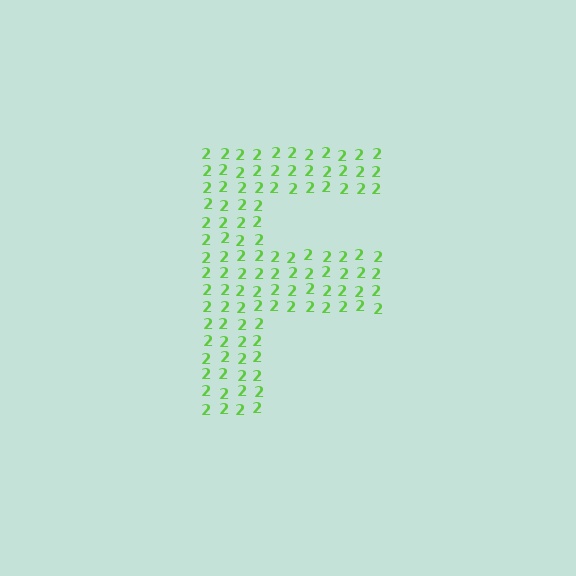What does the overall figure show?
The overall figure shows the letter F.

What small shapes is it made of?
It is made of small digit 2's.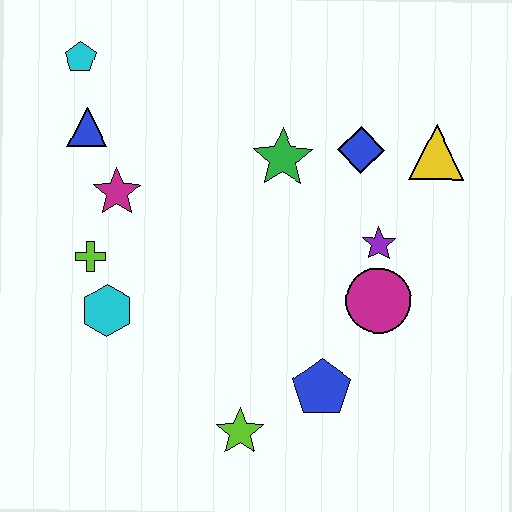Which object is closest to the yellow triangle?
The blue diamond is closest to the yellow triangle.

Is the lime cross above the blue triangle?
No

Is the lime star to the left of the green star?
Yes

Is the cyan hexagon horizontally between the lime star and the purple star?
No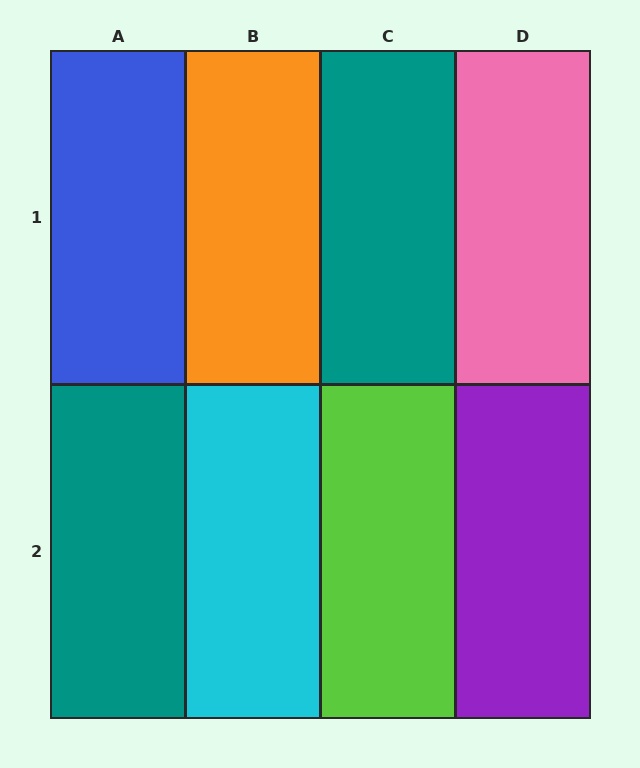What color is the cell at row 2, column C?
Lime.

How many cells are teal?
2 cells are teal.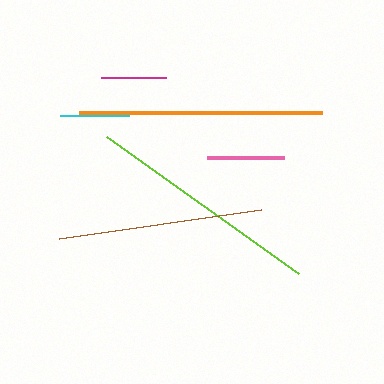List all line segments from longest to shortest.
From longest to shortest: orange, lime, brown, pink, cyan, magenta.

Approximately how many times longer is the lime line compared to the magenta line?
The lime line is approximately 3.6 times the length of the magenta line.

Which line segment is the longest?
The orange line is the longest at approximately 243 pixels.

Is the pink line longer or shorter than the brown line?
The brown line is longer than the pink line.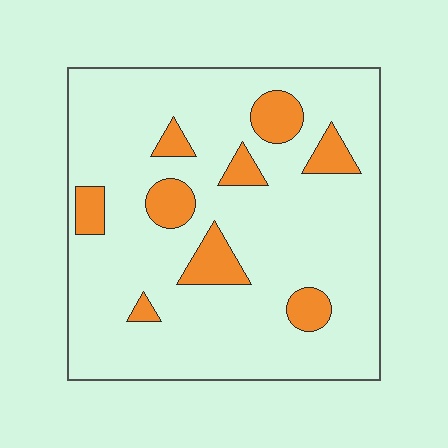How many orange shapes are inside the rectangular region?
9.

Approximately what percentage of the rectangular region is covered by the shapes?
Approximately 15%.